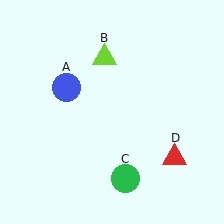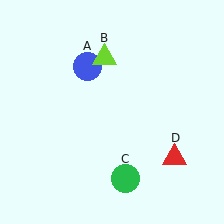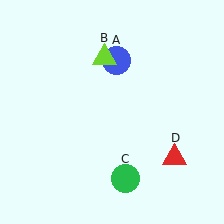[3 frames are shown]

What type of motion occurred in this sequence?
The blue circle (object A) rotated clockwise around the center of the scene.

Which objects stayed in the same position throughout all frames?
Lime triangle (object B) and green circle (object C) and red triangle (object D) remained stationary.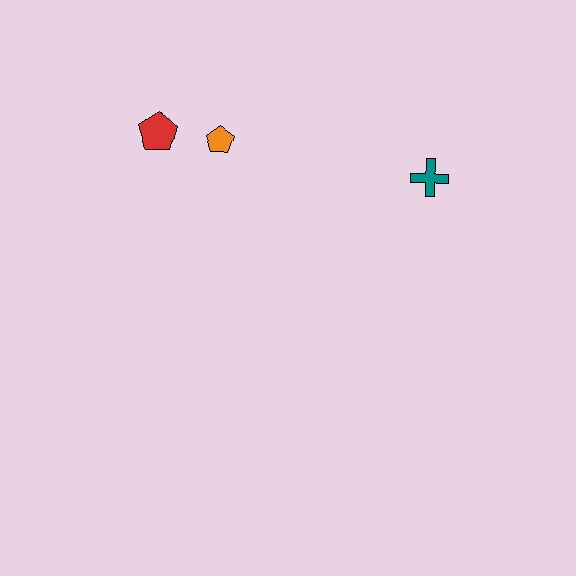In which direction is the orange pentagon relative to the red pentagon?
The orange pentagon is to the right of the red pentagon.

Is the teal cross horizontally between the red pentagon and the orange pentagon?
No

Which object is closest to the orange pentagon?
The red pentagon is closest to the orange pentagon.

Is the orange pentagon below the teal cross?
No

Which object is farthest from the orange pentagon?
The teal cross is farthest from the orange pentagon.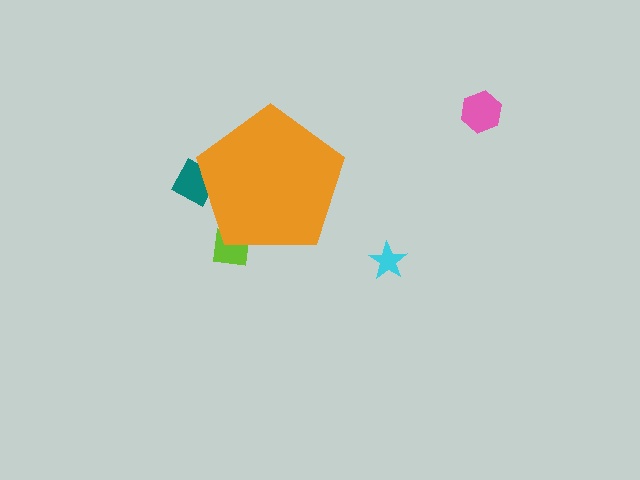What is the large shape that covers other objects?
An orange pentagon.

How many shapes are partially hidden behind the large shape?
2 shapes are partially hidden.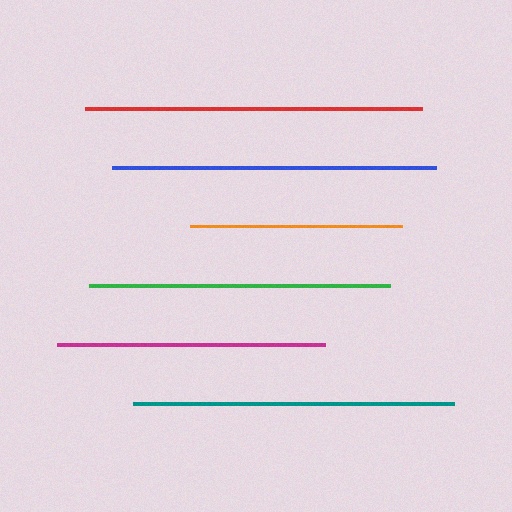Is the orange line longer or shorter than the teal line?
The teal line is longer than the orange line.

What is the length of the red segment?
The red segment is approximately 338 pixels long.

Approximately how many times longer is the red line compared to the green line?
The red line is approximately 1.1 times the length of the green line.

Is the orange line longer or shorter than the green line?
The green line is longer than the orange line.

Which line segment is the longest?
The red line is the longest at approximately 338 pixels.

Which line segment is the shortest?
The orange line is the shortest at approximately 212 pixels.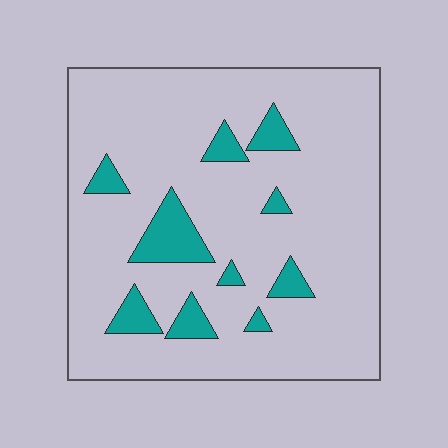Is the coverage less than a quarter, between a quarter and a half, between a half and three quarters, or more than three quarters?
Less than a quarter.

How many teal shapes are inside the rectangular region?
10.